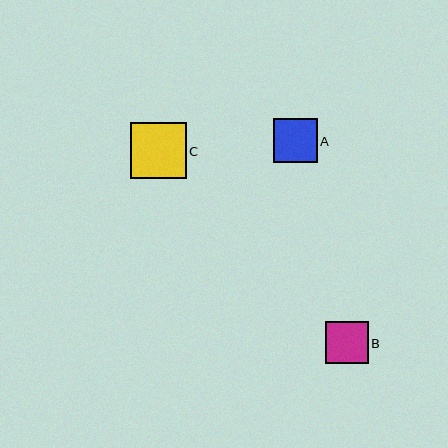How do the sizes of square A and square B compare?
Square A and square B are approximately the same size.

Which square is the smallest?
Square B is the smallest with a size of approximately 42 pixels.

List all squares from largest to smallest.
From largest to smallest: C, A, B.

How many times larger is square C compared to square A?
Square C is approximately 1.3 times the size of square A.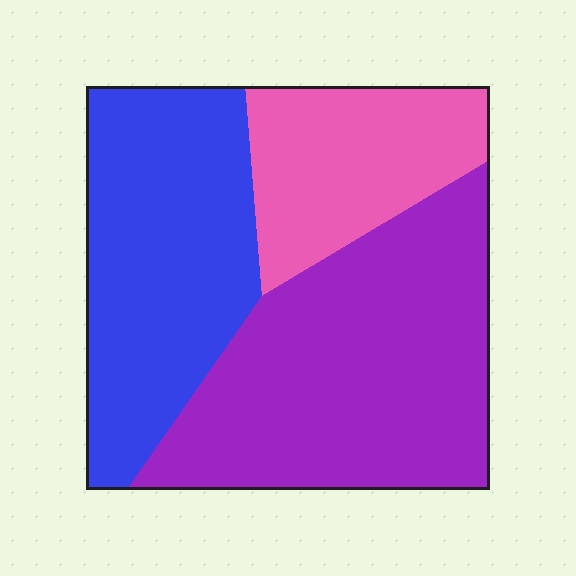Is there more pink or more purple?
Purple.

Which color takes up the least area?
Pink, at roughly 20%.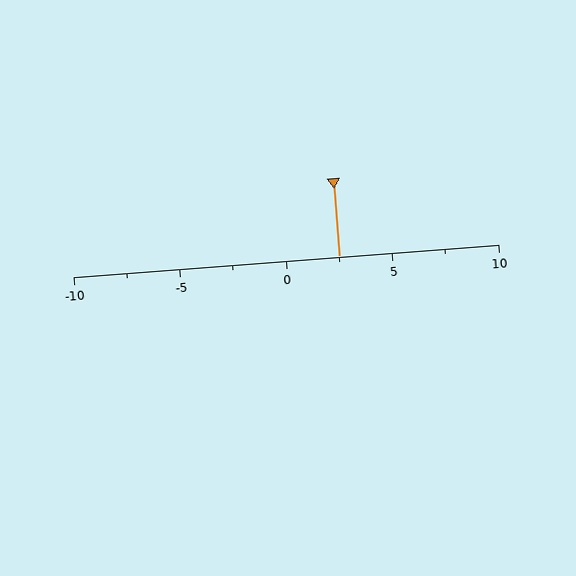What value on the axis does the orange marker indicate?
The marker indicates approximately 2.5.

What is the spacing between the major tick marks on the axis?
The major ticks are spaced 5 apart.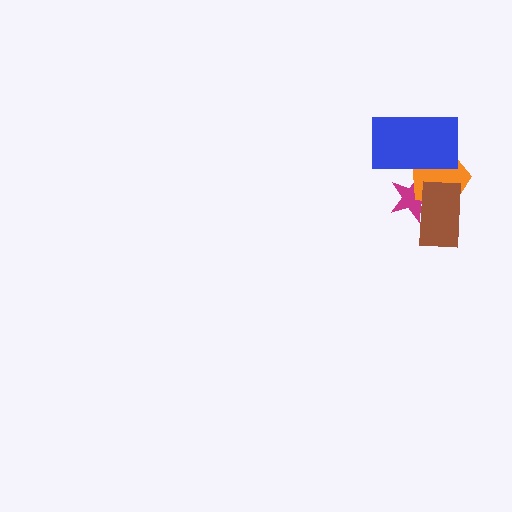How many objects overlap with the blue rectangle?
2 objects overlap with the blue rectangle.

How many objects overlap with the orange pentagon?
3 objects overlap with the orange pentagon.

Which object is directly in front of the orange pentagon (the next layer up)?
The brown rectangle is directly in front of the orange pentagon.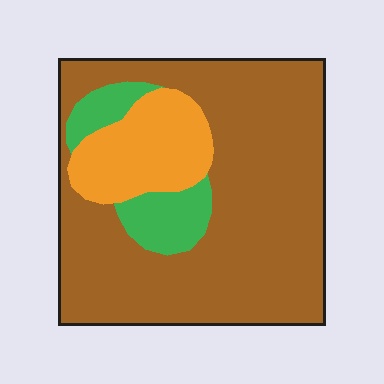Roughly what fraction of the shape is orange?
Orange takes up about one sixth (1/6) of the shape.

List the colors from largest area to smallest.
From largest to smallest: brown, orange, green.